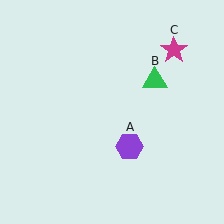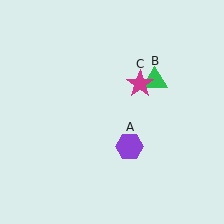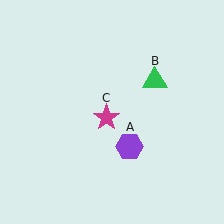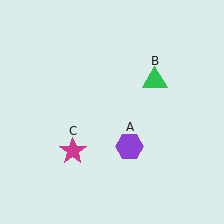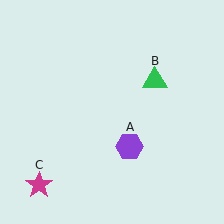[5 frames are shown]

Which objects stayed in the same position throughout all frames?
Purple hexagon (object A) and green triangle (object B) remained stationary.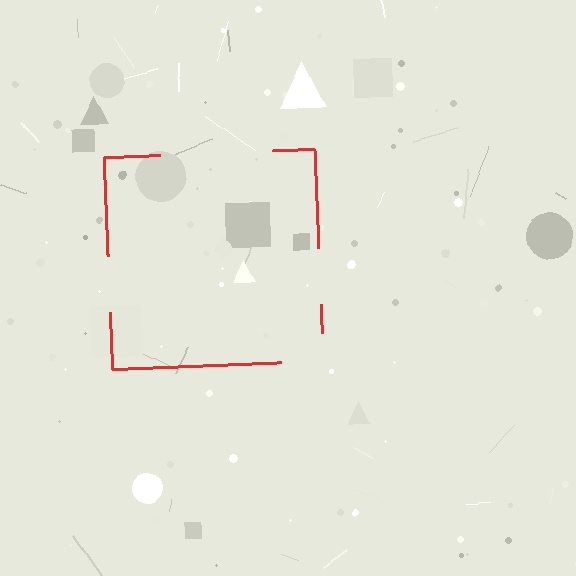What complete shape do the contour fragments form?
The contour fragments form a square.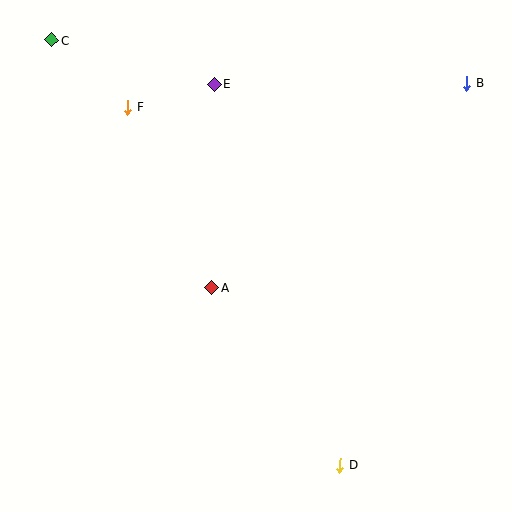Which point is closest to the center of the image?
Point A at (212, 288) is closest to the center.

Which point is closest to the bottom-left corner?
Point A is closest to the bottom-left corner.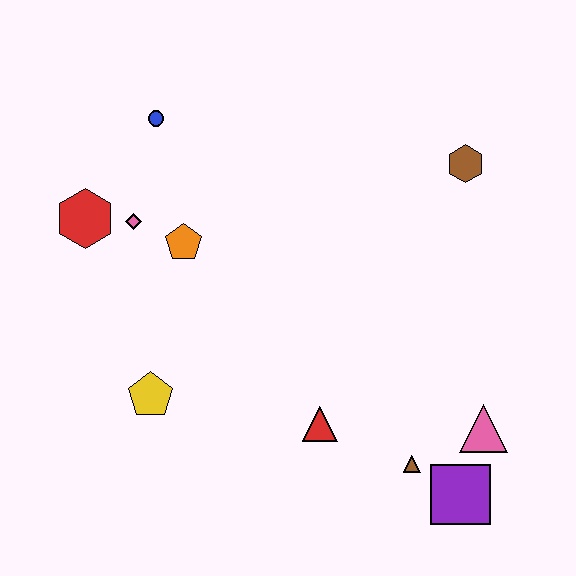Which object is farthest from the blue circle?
The purple square is farthest from the blue circle.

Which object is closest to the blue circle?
The pink diamond is closest to the blue circle.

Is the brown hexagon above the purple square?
Yes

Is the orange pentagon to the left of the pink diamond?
No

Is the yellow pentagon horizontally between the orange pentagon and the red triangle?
No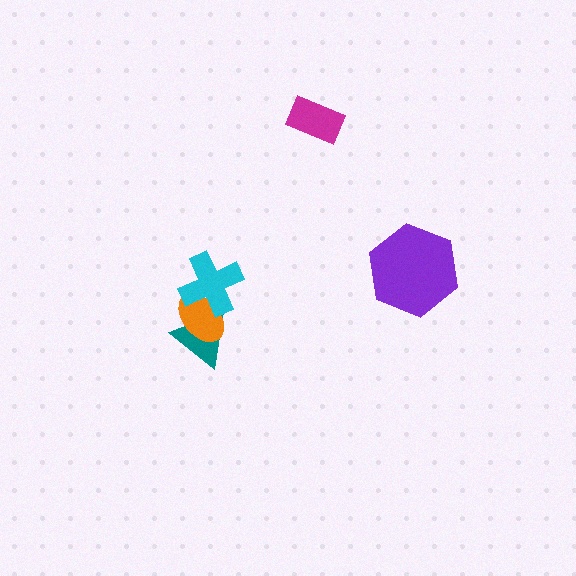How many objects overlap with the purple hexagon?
0 objects overlap with the purple hexagon.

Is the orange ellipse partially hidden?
Yes, it is partially covered by another shape.